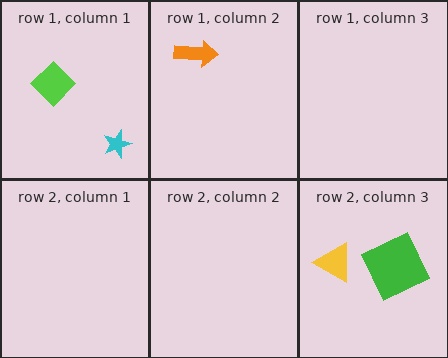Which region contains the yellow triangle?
The row 2, column 3 region.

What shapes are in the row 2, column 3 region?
The yellow triangle, the green square.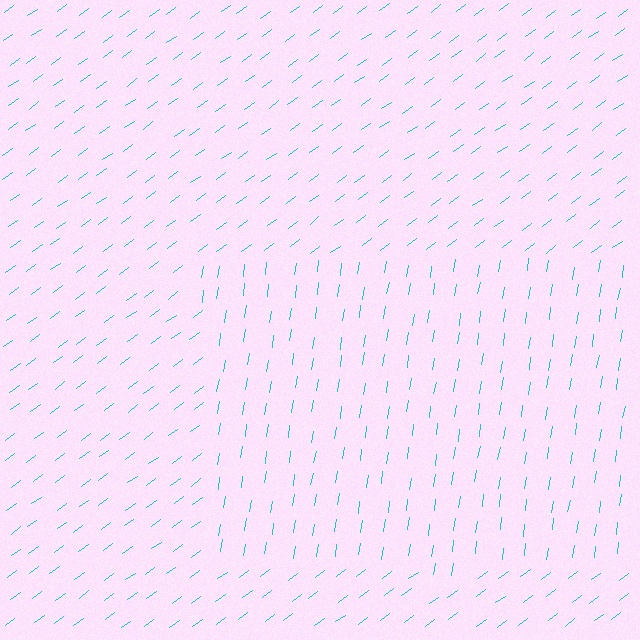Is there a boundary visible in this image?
Yes, there is a texture boundary formed by a change in line orientation.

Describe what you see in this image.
The image is filled with small cyan line segments. A rectangle region in the image has lines oriented differently from the surrounding lines, creating a visible texture boundary.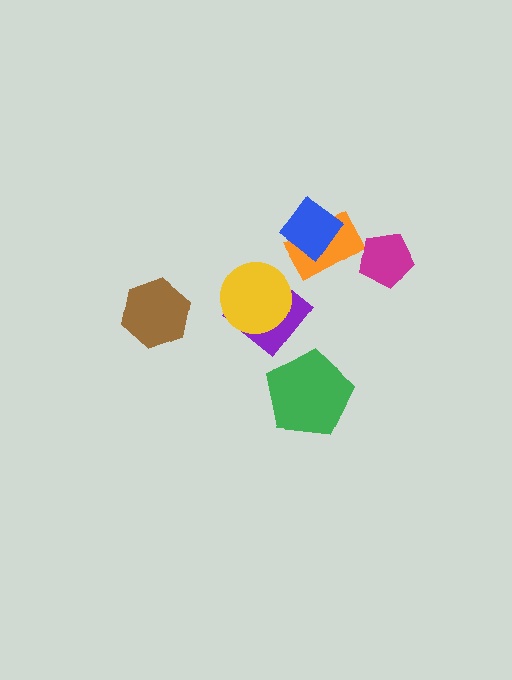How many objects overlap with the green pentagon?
0 objects overlap with the green pentagon.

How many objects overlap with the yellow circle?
1 object overlaps with the yellow circle.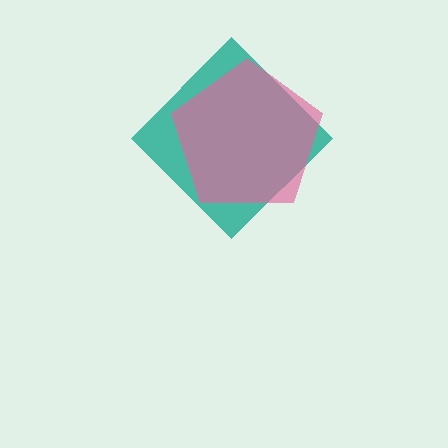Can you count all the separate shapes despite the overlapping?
Yes, there are 2 separate shapes.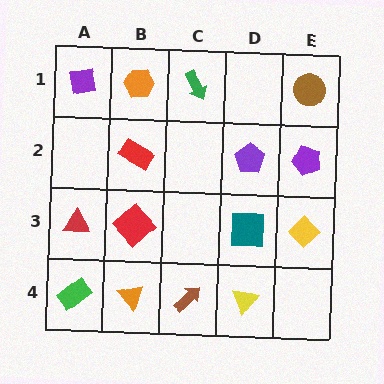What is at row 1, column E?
A brown circle.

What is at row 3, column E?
A yellow diamond.